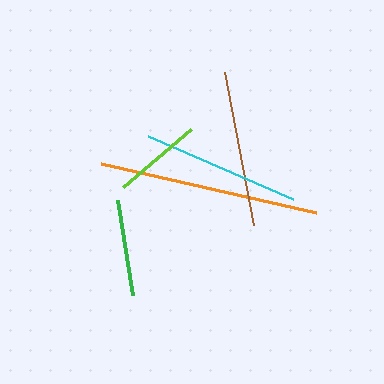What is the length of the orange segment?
The orange segment is approximately 221 pixels long.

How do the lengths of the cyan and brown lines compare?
The cyan and brown lines are approximately the same length.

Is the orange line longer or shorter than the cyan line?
The orange line is longer than the cyan line.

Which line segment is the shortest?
The lime line is the shortest at approximately 90 pixels.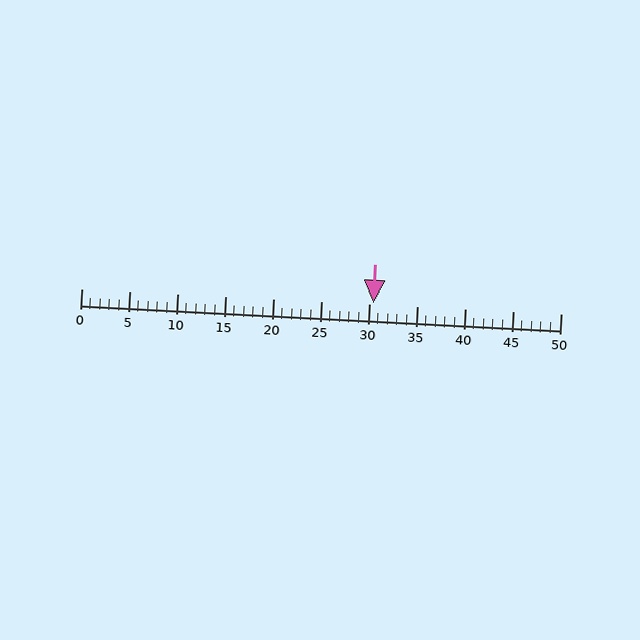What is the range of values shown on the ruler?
The ruler shows values from 0 to 50.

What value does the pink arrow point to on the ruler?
The pink arrow points to approximately 30.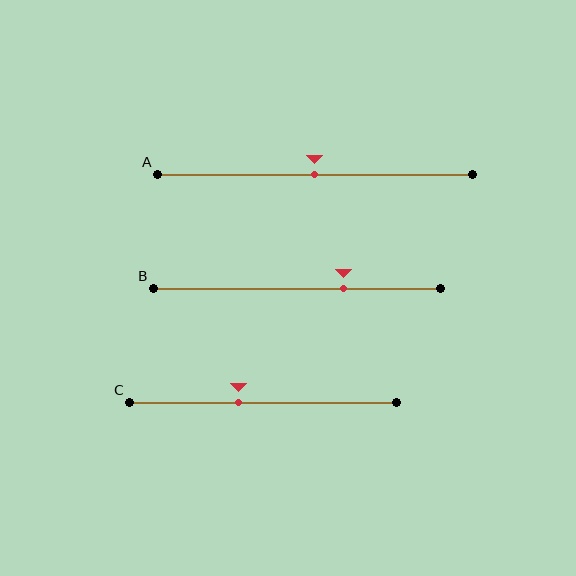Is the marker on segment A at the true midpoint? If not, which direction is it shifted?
Yes, the marker on segment A is at the true midpoint.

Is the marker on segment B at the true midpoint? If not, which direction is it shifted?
No, the marker on segment B is shifted to the right by about 16% of the segment length.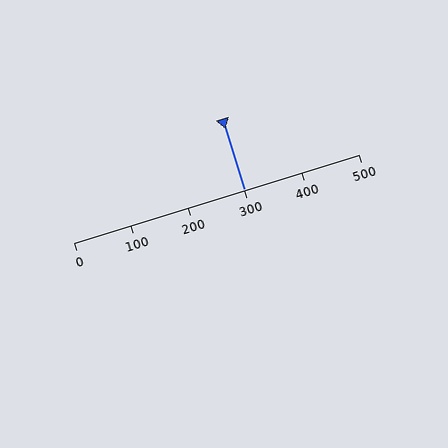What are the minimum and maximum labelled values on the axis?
The axis runs from 0 to 500.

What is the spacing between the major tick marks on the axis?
The major ticks are spaced 100 apart.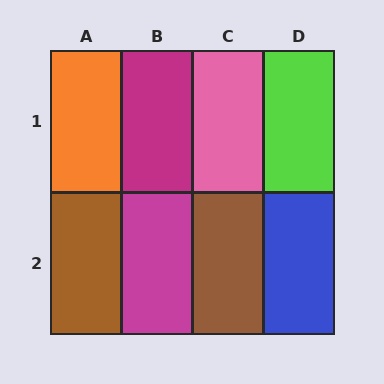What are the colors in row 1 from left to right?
Orange, magenta, pink, lime.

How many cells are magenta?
2 cells are magenta.